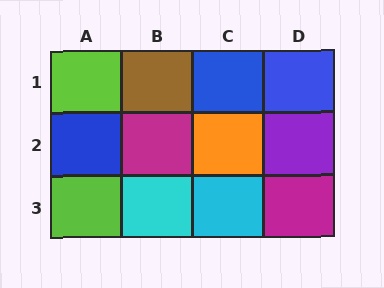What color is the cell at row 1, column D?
Blue.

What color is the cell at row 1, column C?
Blue.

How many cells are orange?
1 cell is orange.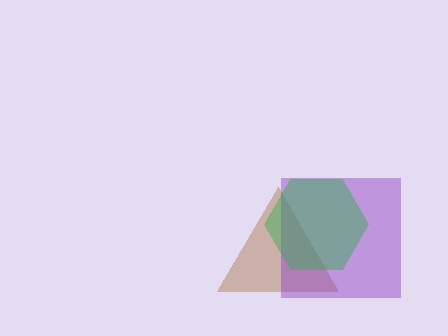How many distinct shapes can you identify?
There are 3 distinct shapes: a brown triangle, a purple square, a green hexagon.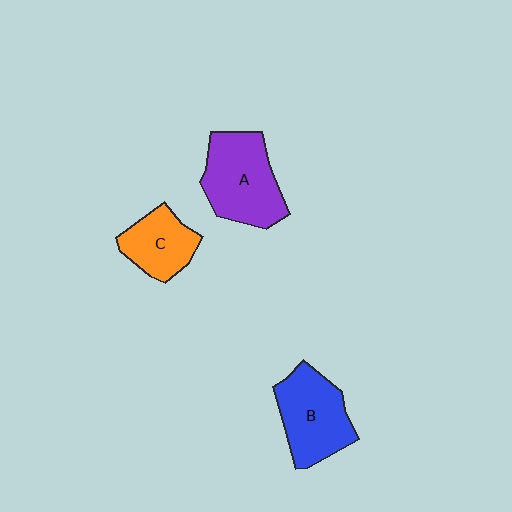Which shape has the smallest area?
Shape C (orange).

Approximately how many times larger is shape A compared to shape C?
Approximately 1.5 times.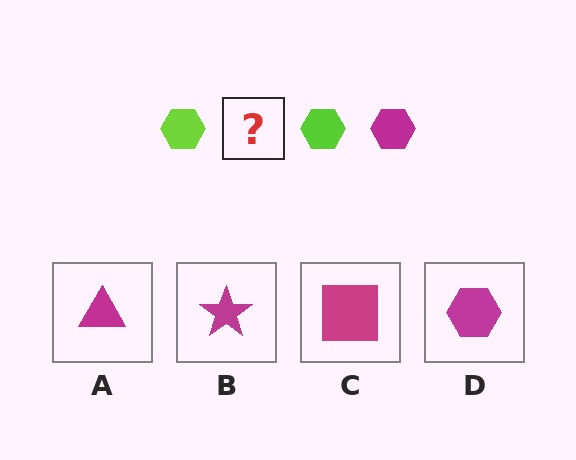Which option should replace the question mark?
Option D.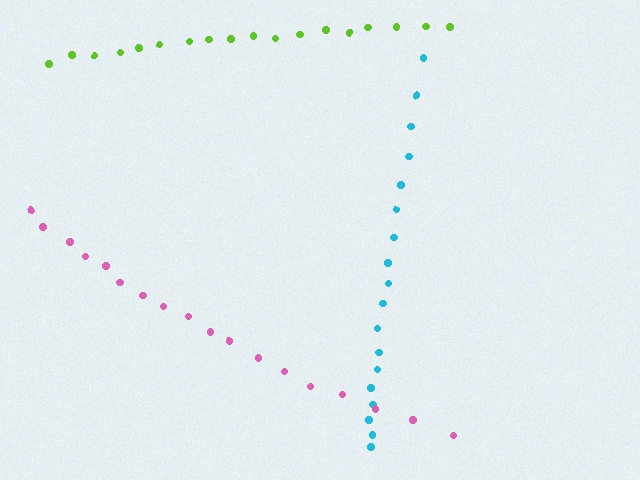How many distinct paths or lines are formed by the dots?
There are 3 distinct paths.